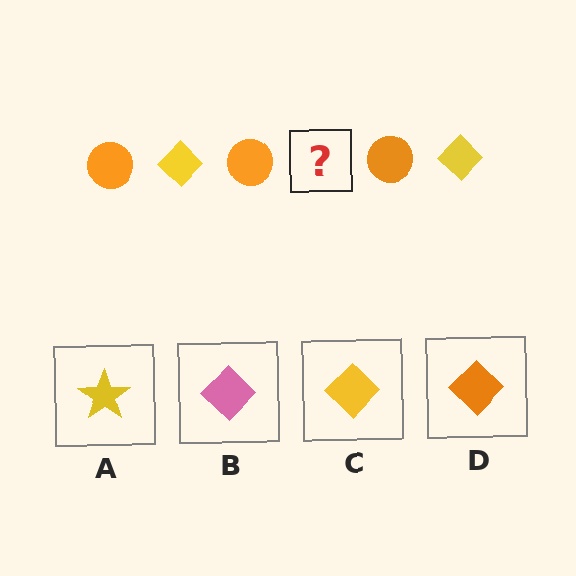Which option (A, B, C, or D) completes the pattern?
C.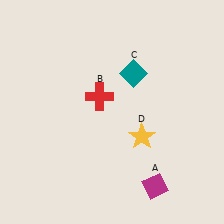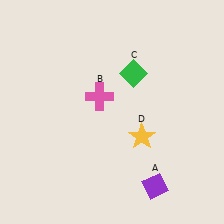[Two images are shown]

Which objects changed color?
A changed from magenta to purple. B changed from red to pink. C changed from teal to green.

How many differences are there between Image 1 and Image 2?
There are 3 differences between the two images.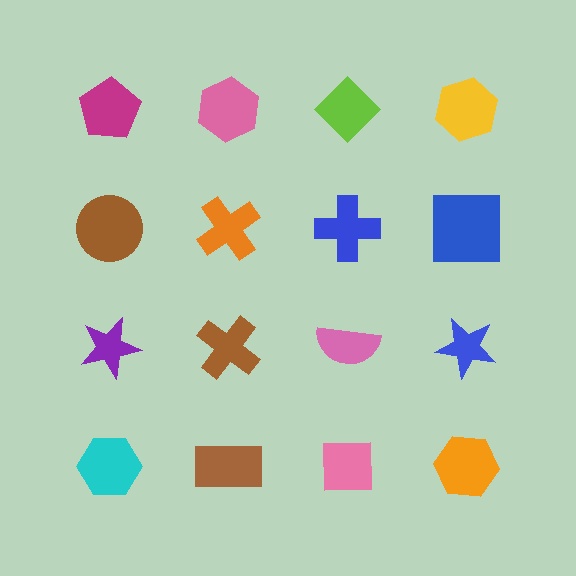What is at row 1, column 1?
A magenta pentagon.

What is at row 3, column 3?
A pink semicircle.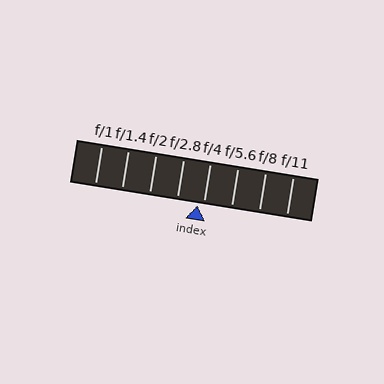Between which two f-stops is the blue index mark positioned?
The index mark is between f/2.8 and f/4.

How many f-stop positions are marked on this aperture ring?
There are 8 f-stop positions marked.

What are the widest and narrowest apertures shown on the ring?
The widest aperture shown is f/1 and the narrowest is f/11.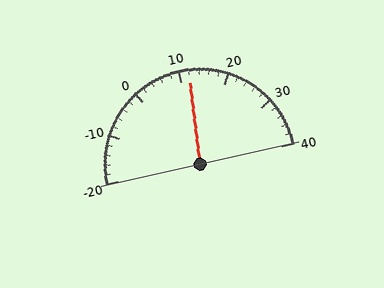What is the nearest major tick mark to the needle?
The nearest major tick mark is 10.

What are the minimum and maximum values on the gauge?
The gauge ranges from -20 to 40.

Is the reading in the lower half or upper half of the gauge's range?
The reading is in the upper half of the range (-20 to 40).